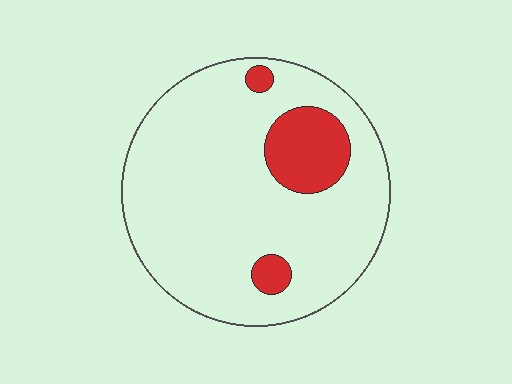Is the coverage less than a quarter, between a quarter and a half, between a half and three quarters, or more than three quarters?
Less than a quarter.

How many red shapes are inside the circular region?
3.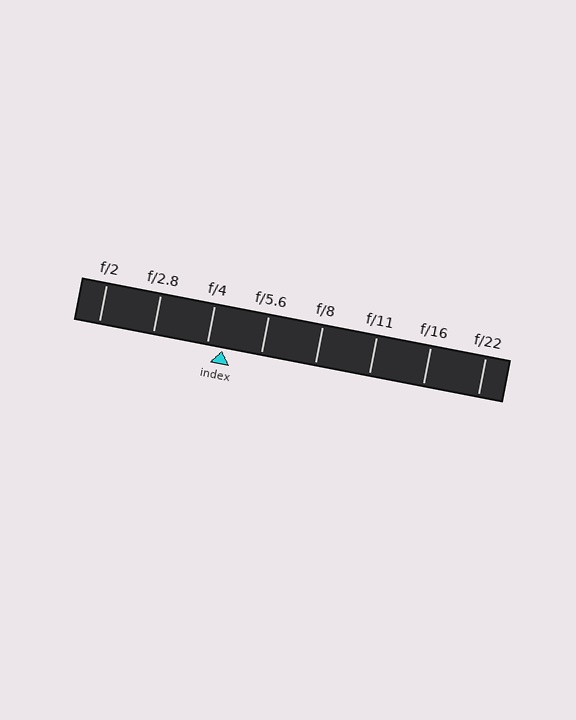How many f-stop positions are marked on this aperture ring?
There are 8 f-stop positions marked.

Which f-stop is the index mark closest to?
The index mark is closest to f/4.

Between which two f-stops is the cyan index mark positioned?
The index mark is between f/4 and f/5.6.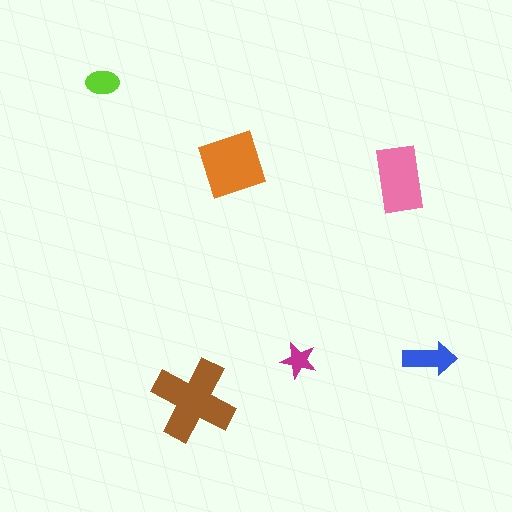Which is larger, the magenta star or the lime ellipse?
The lime ellipse.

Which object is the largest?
The brown cross.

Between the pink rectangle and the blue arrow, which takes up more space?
The pink rectangle.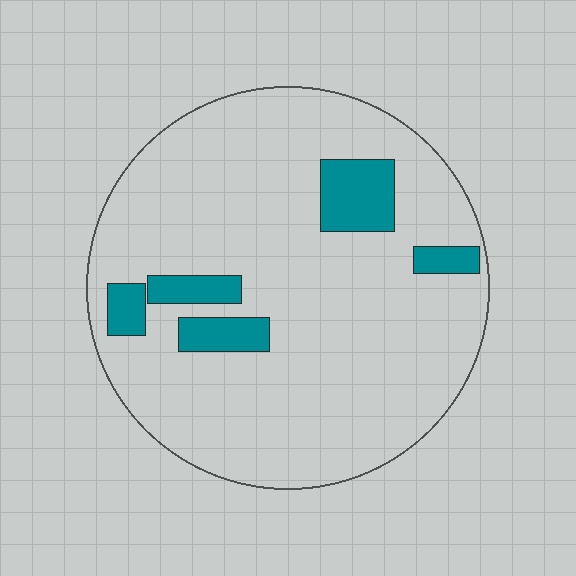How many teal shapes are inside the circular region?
5.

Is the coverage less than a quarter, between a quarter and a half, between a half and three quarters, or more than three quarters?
Less than a quarter.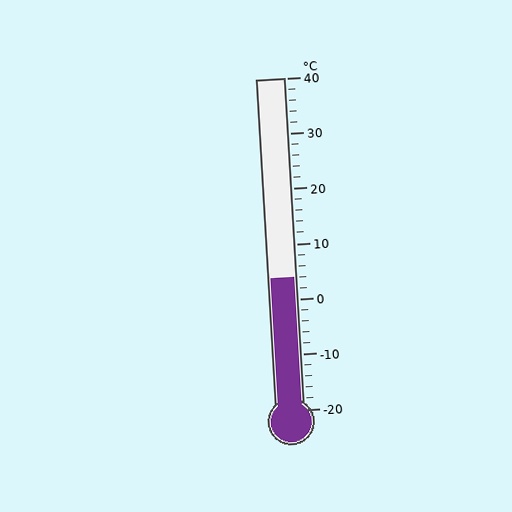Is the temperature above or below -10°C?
The temperature is above -10°C.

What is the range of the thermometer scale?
The thermometer scale ranges from -20°C to 40°C.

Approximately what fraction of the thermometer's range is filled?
The thermometer is filled to approximately 40% of its range.